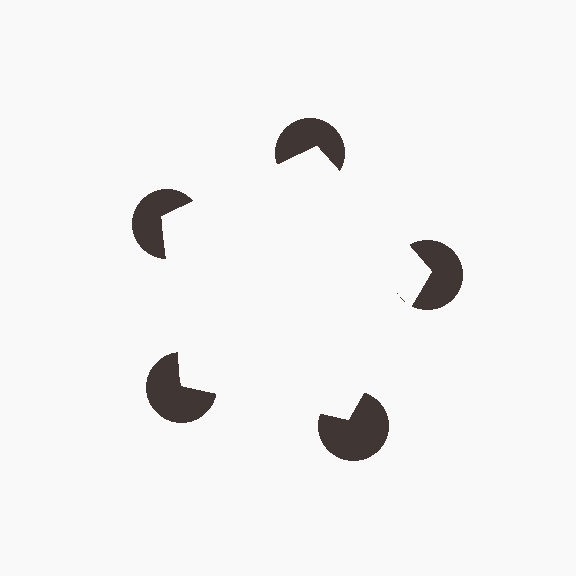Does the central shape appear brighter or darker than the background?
It typically appears slightly brighter than the background, even though no actual brightness change is drawn.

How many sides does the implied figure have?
5 sides.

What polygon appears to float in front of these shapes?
An illusory pentagon — its edges are inferred from the aligned wedge cuts in the pac-man discs, not physically drawn.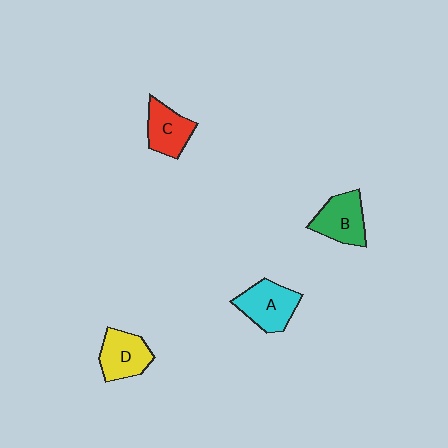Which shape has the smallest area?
Shape C (red).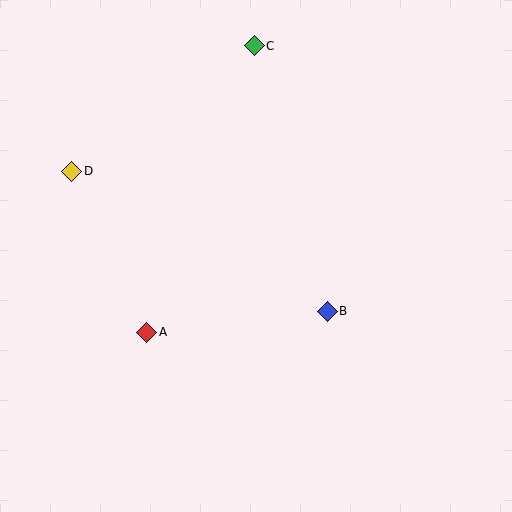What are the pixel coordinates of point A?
Point A is at (147, 332).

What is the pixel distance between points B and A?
The distance between B and A is 182 pixels.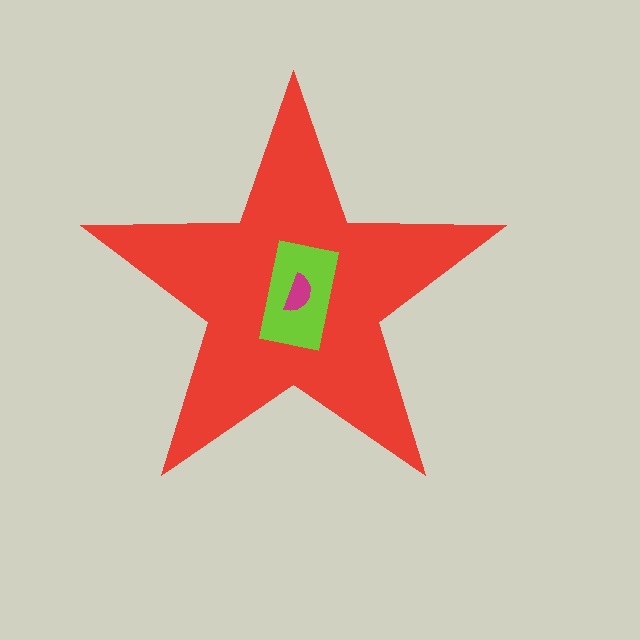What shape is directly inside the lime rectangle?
The magenta semicircle.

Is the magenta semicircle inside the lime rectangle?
Yes.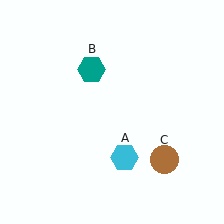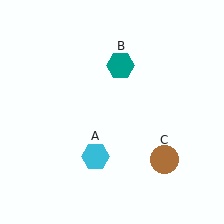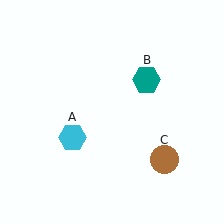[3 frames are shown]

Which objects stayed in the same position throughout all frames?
Brown circle (object C) remained stationary.